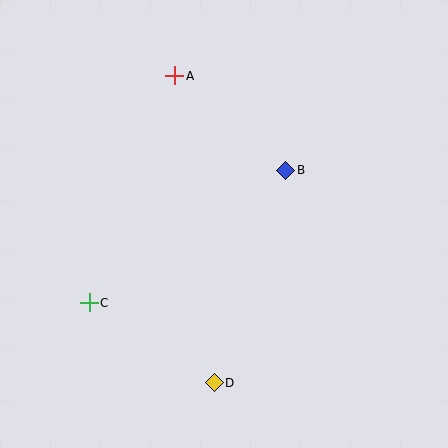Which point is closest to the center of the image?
Point B at (286, 170) is closest to the center.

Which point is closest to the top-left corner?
Point A is closest to the top-left corner.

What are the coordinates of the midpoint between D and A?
The midpoint between D and A is at (194, 229).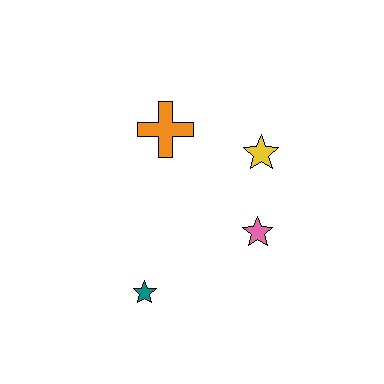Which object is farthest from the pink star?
The orange cross is farthest from the pink star.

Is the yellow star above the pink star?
Yes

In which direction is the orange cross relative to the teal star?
The orange cross is above the teal star.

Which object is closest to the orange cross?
The yellow star is closest to the orange cross.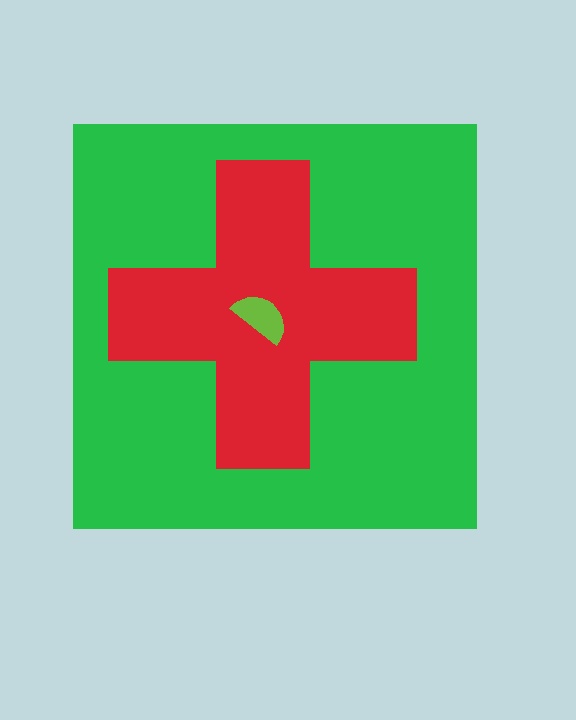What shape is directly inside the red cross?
The lime semicircle.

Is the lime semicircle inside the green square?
Yes.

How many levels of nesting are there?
3.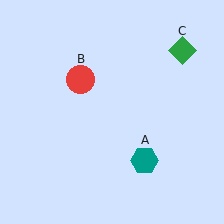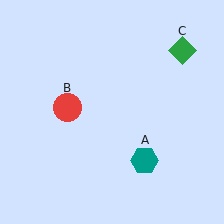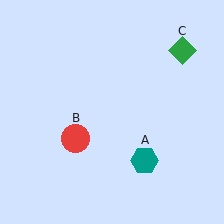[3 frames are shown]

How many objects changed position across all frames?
1 object changed position: red circle (object B).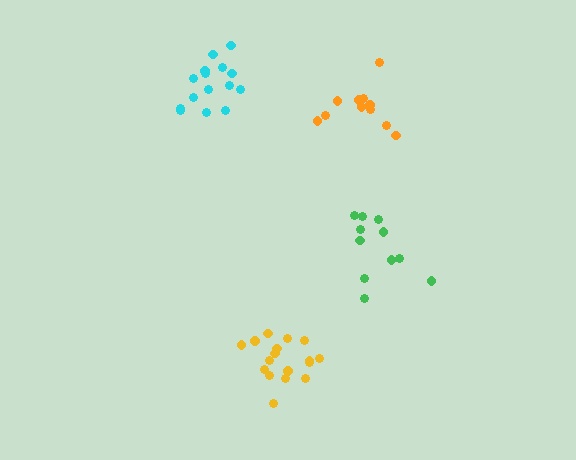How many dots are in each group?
Group 1: 15 dots, Group 2: 11 dots, Group 3: 17 dots, Group 4: 11 dots (54 total).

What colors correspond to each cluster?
The clusters are colored: cyan, orange, yellow, green.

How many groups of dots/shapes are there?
There are 4 groups.